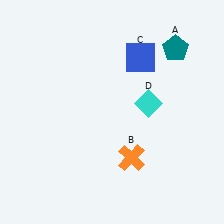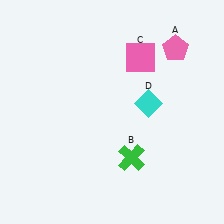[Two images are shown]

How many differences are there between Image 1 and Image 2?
There are 3 differences between the two images.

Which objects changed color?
A changed from teal to pink. B changed from orange to green. C changed from blue to pink.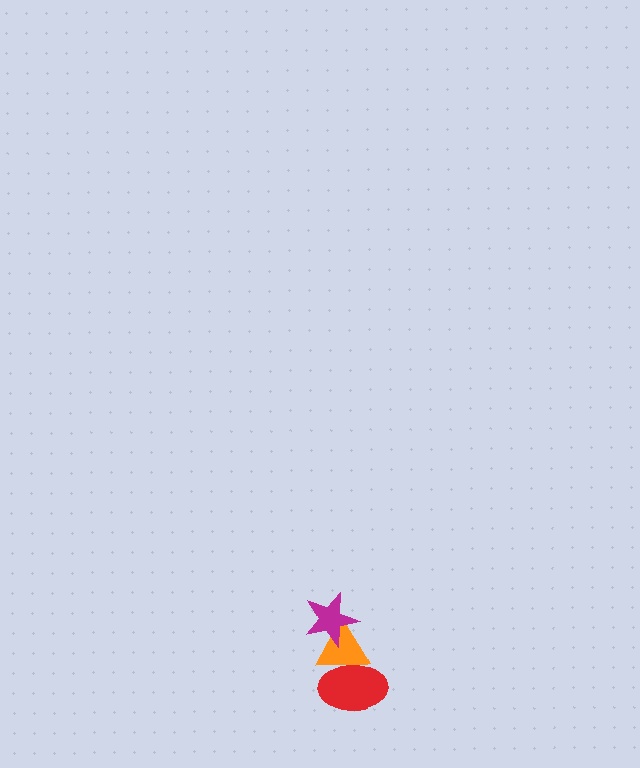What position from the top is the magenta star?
The magenta star is 1st from the top.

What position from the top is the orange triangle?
The orange triangle is 2nd from the top.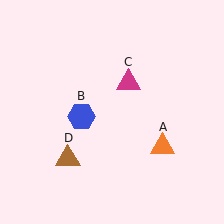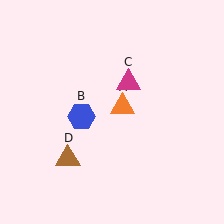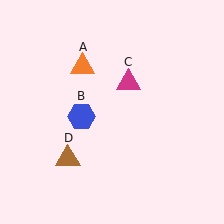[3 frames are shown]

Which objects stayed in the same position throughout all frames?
Blue hexagon (object B) and magenta triangle (object C) and brown triangle (object D) remained stationary.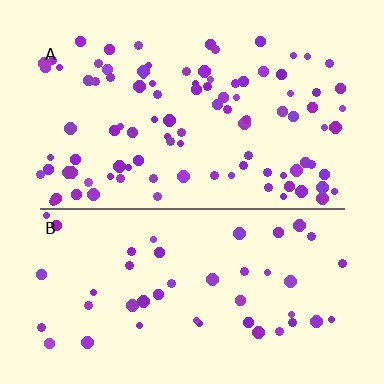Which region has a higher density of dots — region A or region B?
A (the top).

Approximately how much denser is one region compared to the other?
Approximately 2.1× — region A over region B.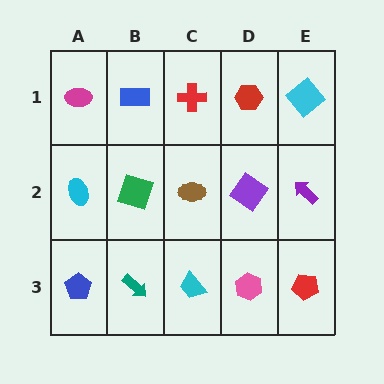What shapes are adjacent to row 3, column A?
A cyan ellipse (row 2, column A), a teal arrow (row 3, column B).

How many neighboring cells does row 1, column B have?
3.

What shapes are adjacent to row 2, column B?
A blue rectangle (row 1, column B), a teal arrow (row 3, column B), a cyan ellipse (row 2, column A), a brown ellipse (row 2, column C).